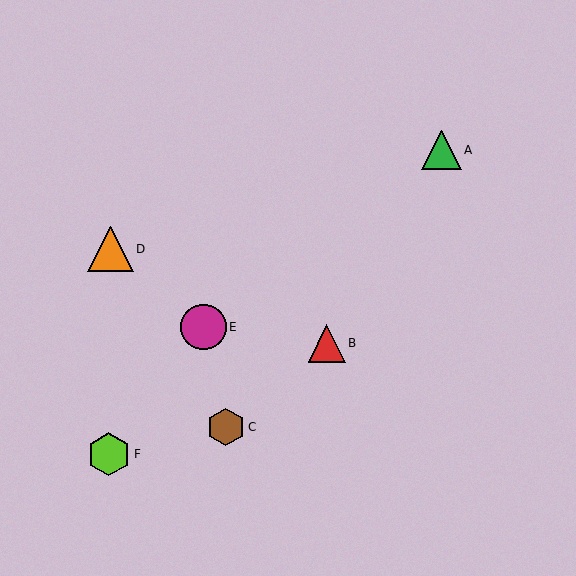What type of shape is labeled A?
Shape A is a green triangle.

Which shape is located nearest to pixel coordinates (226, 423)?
The brown hexagon (labeled C) at (226, 427) is nearest to that location.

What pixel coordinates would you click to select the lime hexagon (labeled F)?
Click at (109, 454) to select the lime hexagon F.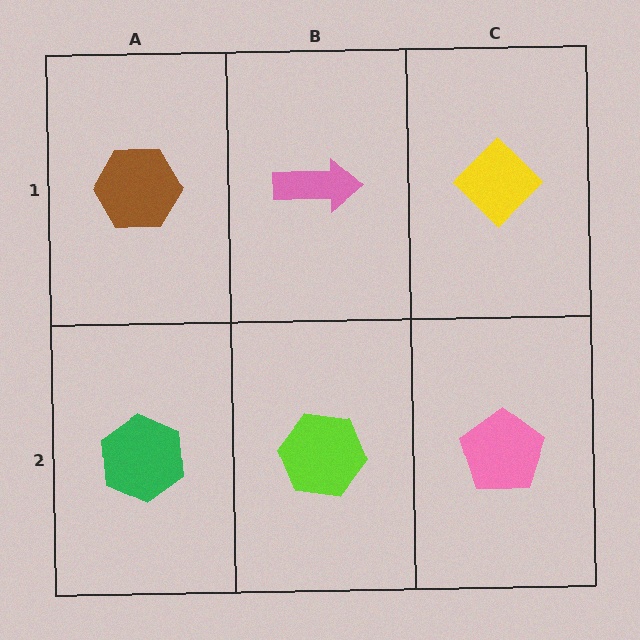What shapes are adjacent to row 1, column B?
A lime hexagon (row 2, column B), a brown hexagon (row 1, column A), a yellow diamond (row 1, column C).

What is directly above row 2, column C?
A yellow diamond.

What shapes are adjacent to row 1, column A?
A green hexagon (row 2, column A), a pink arrow (row 1, column B).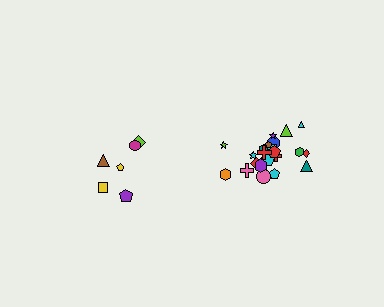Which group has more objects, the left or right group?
The right group.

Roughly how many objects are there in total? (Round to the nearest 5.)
Roughly 30 objects in total.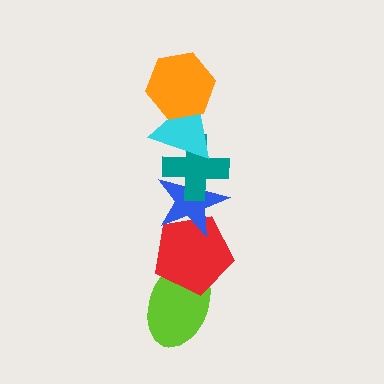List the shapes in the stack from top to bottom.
From top to bottom: the orange hexagon, the cyan triangle, the teal cross, the blue star, the red pentagon, the lime ellipse.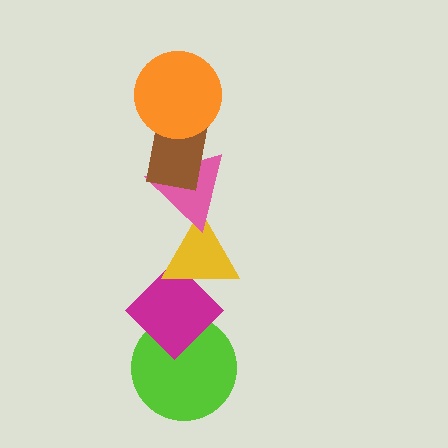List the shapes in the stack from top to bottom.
From top to bottom: the orange circle, the brown rectangle, the pink triangle, the yellow triangle, the magenta diamond, the lime circle.